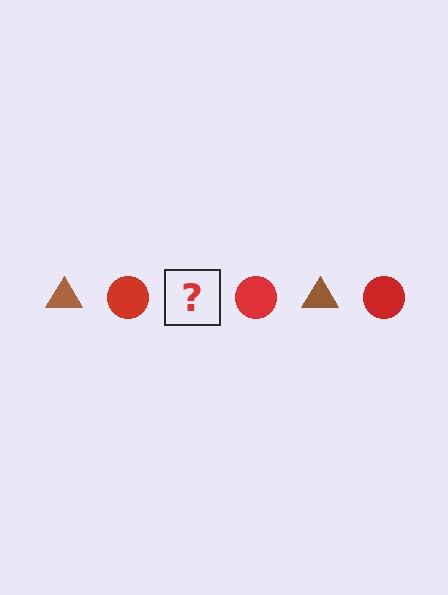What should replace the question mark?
The question mark should be replaced with a brown triangle.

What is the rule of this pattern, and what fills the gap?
The rule is that the pattern alternates between brown triangle and red circle. The gap should be filled with a brown triangle.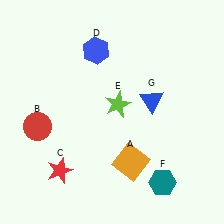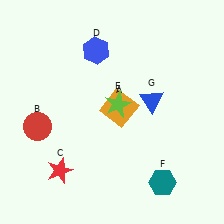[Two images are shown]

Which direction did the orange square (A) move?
The orange square (A) moved up.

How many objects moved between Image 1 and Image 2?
1 object moved between the two images.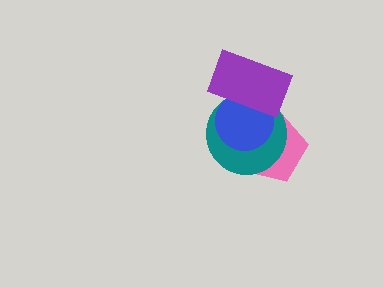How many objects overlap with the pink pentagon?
2 objects overlap with the pink pentagon.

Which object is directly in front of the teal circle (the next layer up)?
The blue circle is directly in front of the teal circle.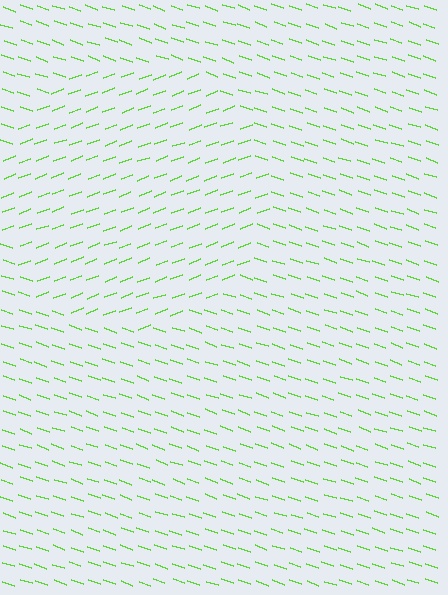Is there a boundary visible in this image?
Yes, there is a texture boundary formed by a change in line orientation.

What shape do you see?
I see a circle.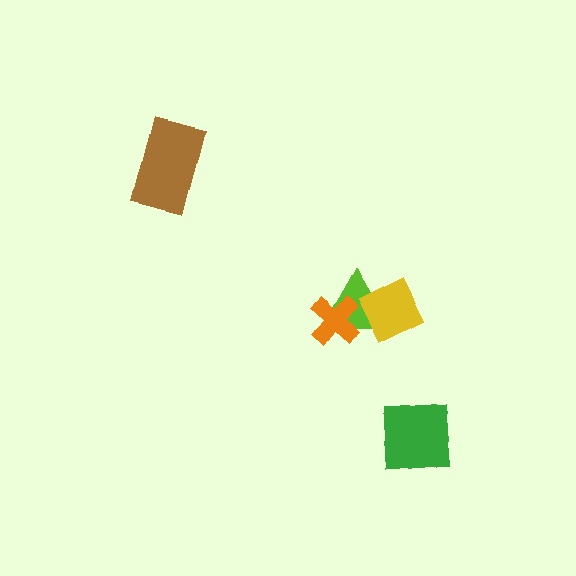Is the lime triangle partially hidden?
Yes, it is partially covered by another shape.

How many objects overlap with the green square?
0 objects overlap with the green square.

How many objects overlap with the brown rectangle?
0 objects overlap with the brown rectangle.